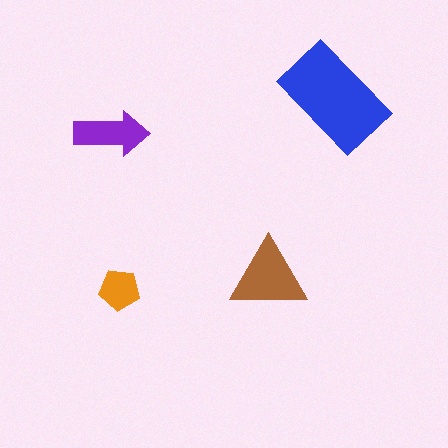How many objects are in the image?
There are 4 objects in the image.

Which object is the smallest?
The orange pentagon.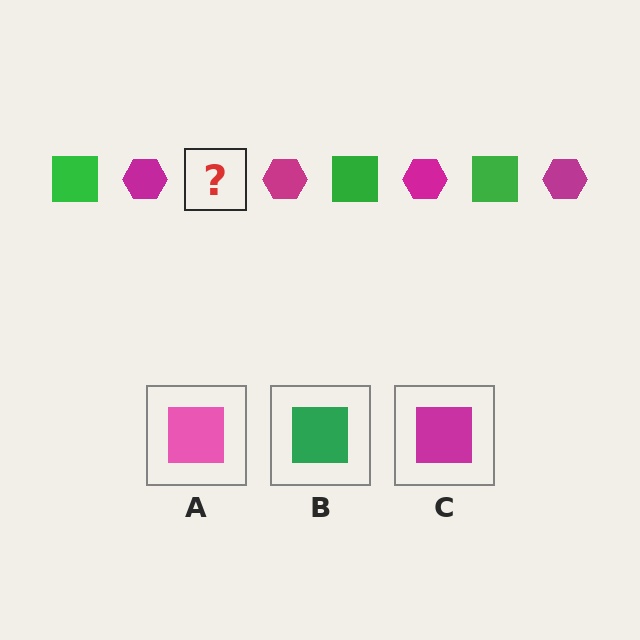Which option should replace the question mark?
Option B.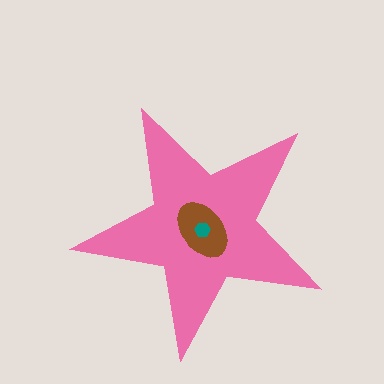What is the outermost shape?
The pink star.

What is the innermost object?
The teal hexagon.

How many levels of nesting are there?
3.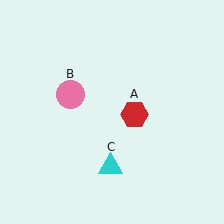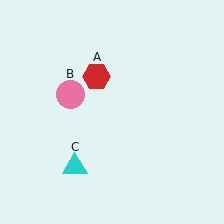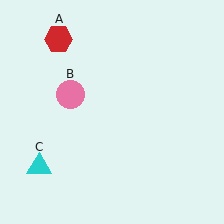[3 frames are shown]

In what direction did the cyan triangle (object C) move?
The cyan triangle (object C) moved left.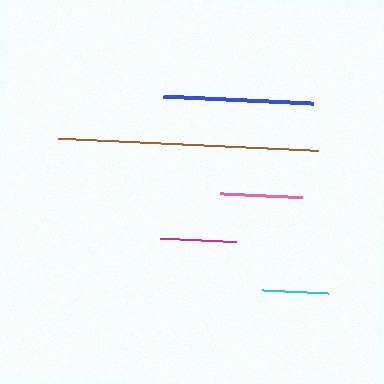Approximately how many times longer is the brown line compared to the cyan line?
The brown line is approximately 3.9 times the length of the cyan line.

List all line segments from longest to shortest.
From longest to shortest: brown, blue, pink, magenta, cyan.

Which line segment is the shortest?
The cyan line is the shortest at approximately 66 pixels.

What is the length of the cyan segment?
The cyan segment is approximately 66 pixels long.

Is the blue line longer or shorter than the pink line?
The blue line is longer than the pink line.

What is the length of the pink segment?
The pink segment is approximately 82 pixels long.